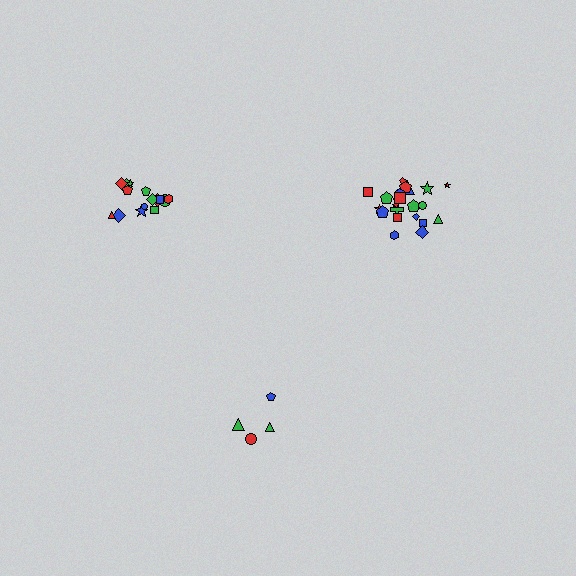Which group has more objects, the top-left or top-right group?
The top-right group.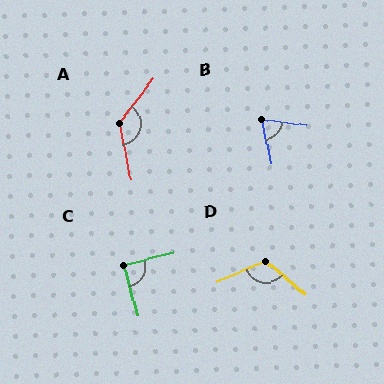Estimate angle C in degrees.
Approximately 89 degrees.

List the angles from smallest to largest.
B (69°), C (89°), D (116°), A (132°).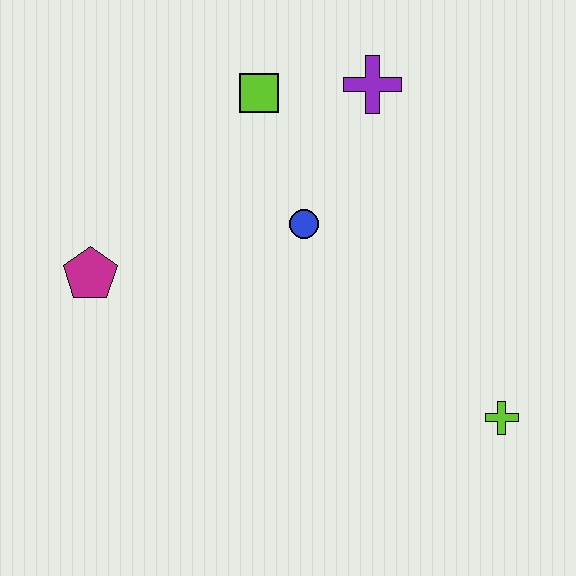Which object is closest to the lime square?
The purple cross is closest to the lime square.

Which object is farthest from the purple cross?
The lime cross is farthest from the purple cross.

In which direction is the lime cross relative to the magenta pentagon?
The lime cross is to the right of the magenta pentagon.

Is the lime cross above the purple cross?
No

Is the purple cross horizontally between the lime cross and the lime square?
Yes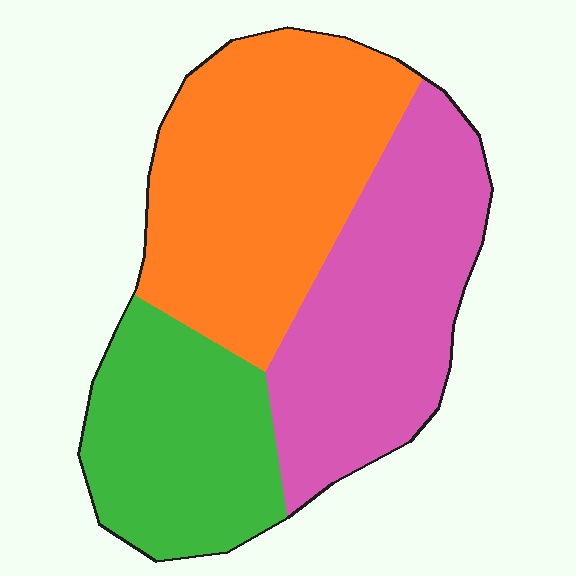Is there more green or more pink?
Pink.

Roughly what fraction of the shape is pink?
Pink takes up between a third and a half of the shape.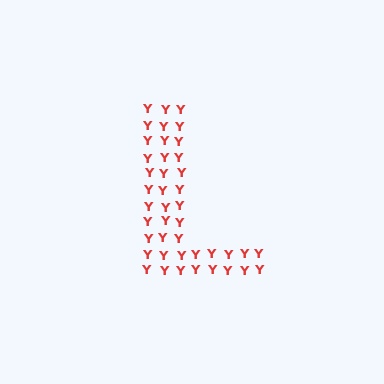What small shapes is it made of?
It is made of small letter Y's.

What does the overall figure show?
The overall figure shows the letter L.